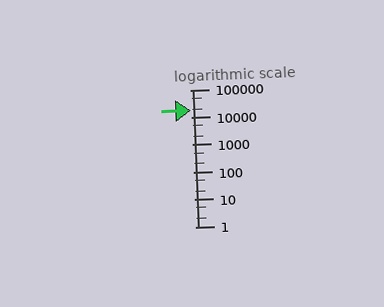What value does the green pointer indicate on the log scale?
The pointer indicates approximately 18000.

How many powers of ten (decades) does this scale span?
The scale spans 5 decades, from 1 to 100000.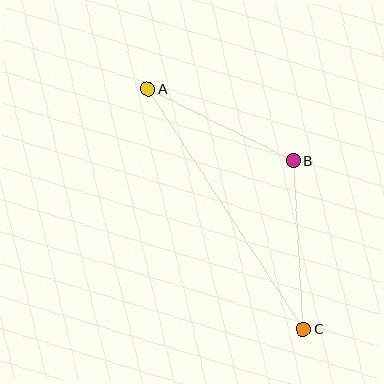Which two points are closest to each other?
Points A and B are closest to each other.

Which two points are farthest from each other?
Points A and C are farthest from each other.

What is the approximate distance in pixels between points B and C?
The distance between B and C is approximately 168 pixels.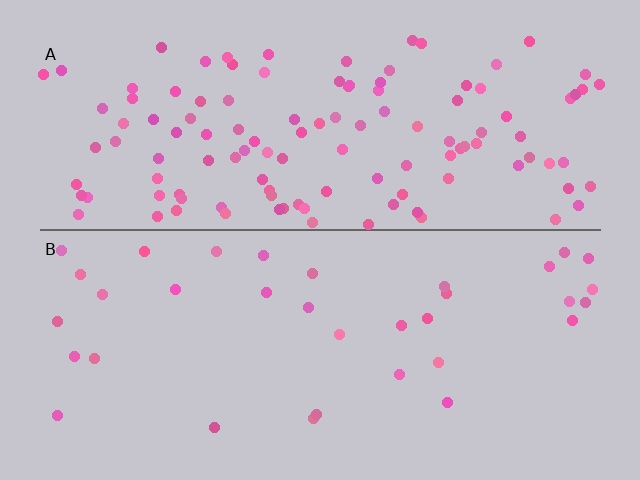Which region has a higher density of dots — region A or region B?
A (the top).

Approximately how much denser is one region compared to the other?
Approximately 3.5× — region A over region B.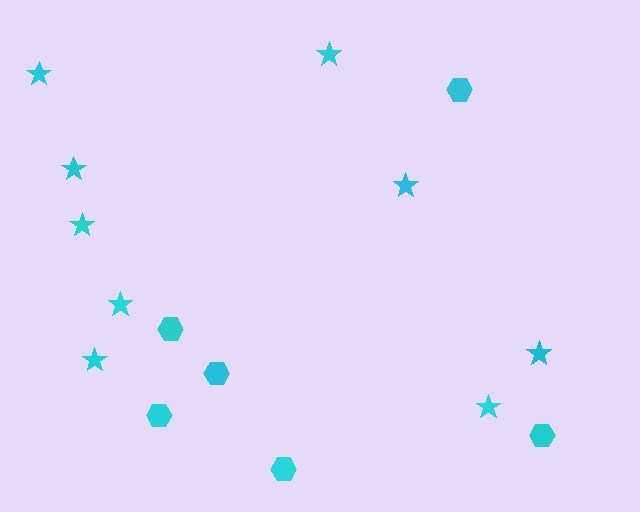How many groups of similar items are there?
There are 2 groups: one group of stars (9) and one group of hexagons (6).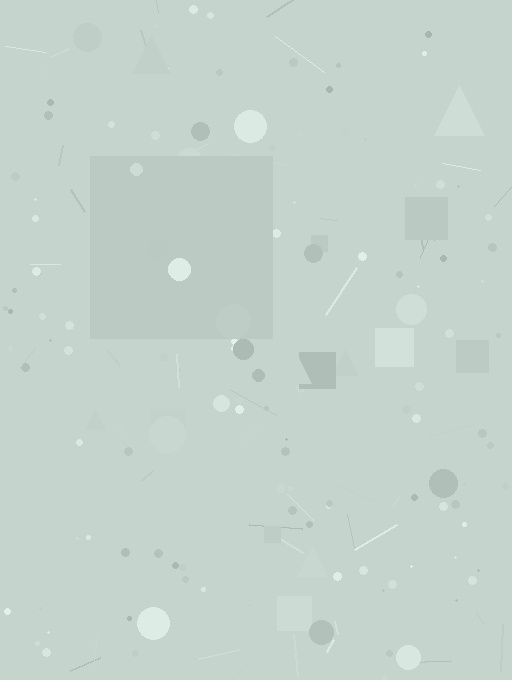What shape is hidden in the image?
A square is hidden in the image.